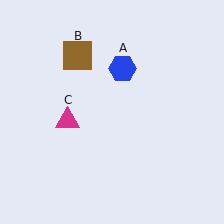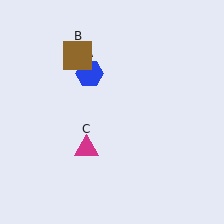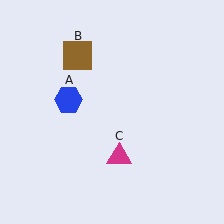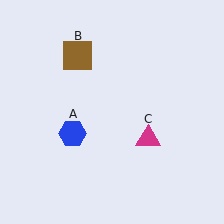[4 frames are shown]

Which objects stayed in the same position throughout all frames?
Brown square (object B) remained stationary.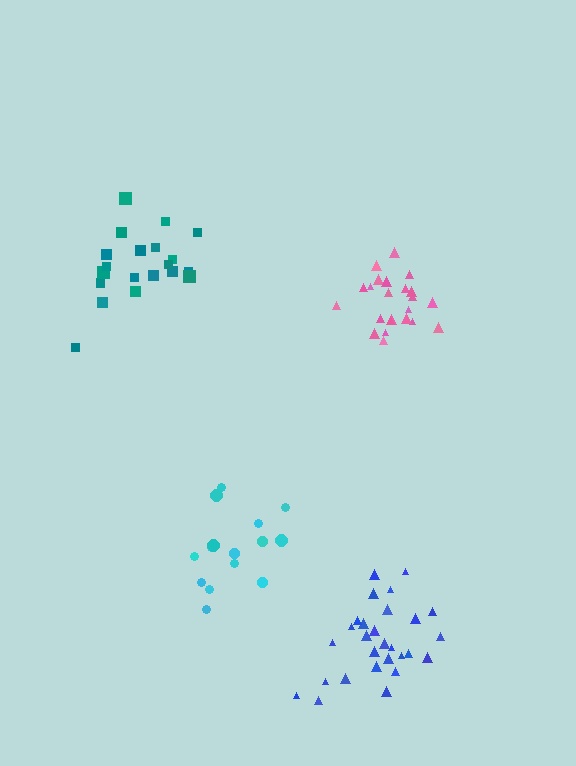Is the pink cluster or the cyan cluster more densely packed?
Pink.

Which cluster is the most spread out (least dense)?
Cyan.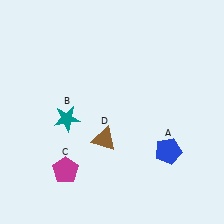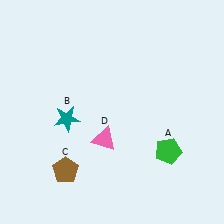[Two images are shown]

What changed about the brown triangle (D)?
In Image 1, D is brown. In Image 2, it changed to pink.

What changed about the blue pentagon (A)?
In Image 1, A is blue. In Image 2, it changed to green.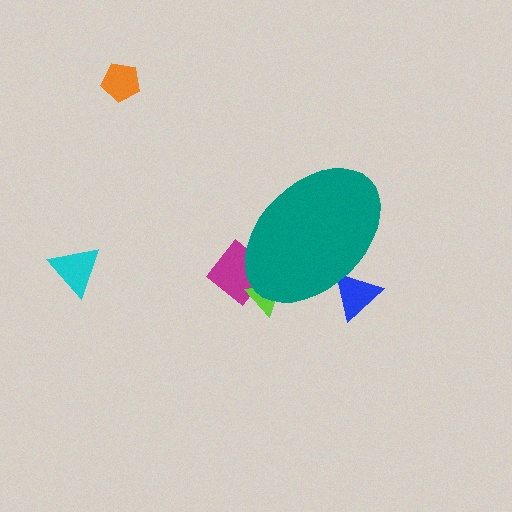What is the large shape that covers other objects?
A teal ellipse.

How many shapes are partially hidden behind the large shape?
3 shapes are partially hidden.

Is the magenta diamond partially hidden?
Yes, the magenta diamond is partially hidden behind the teal ellipse.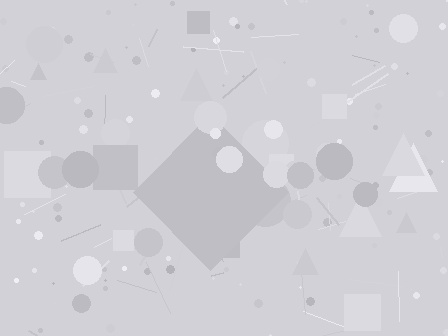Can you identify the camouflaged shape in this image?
The camouflaged shape is a diamond.